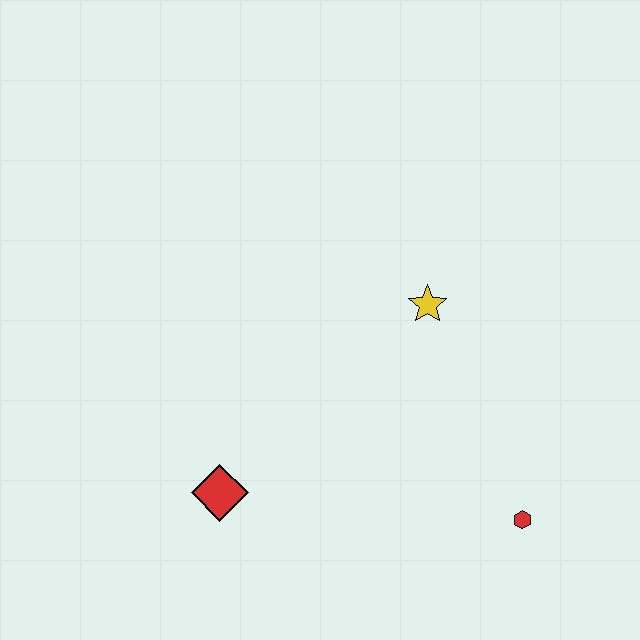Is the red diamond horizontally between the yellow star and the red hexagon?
No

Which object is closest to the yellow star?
The red hexagon is closest to the yellow star.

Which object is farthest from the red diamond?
The red hexagon is farthest from the red diamond.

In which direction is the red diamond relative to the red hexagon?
The red diamond is to the left of the red hexagon.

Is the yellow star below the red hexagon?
No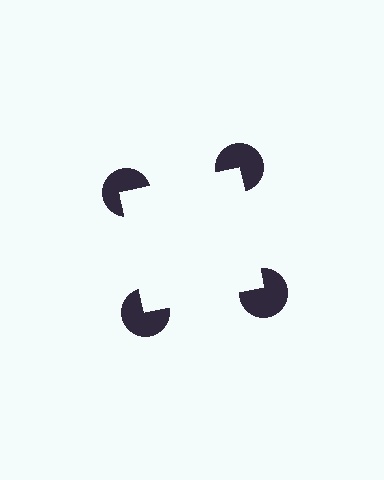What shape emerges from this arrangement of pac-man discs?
An illusory square — its edges are inferred from the aligned wedge cuts in the pac-man discs, not physically drawn.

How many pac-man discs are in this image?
There are 4 — one at each vertex of the illusory square.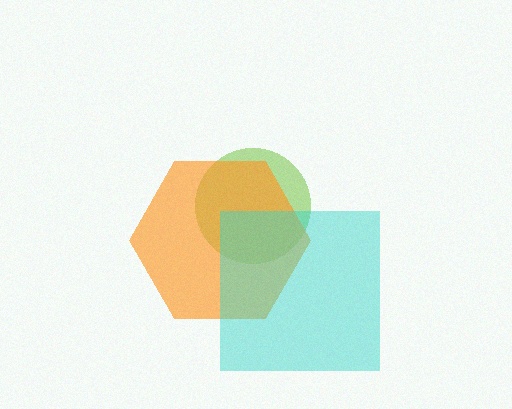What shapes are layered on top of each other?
The layered shapes are: a lime circle, an orange hexagon, a cyan square.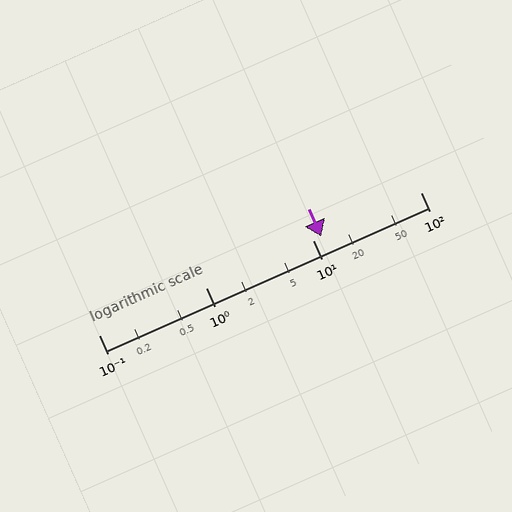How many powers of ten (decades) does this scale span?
The scale spans 3 decades, from 0.1 to 100.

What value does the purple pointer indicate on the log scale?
The pointer indicates approximately 12.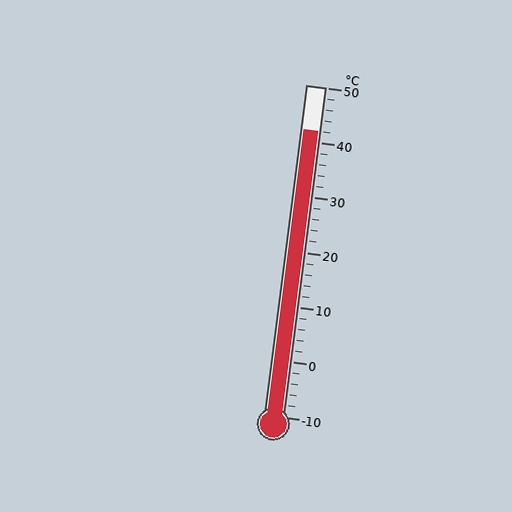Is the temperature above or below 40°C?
The temperature is above 40°C.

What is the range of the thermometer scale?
The thermometer scale ranges from -10°C to 50°C.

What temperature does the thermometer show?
The thermometer shows approximately 42°C.